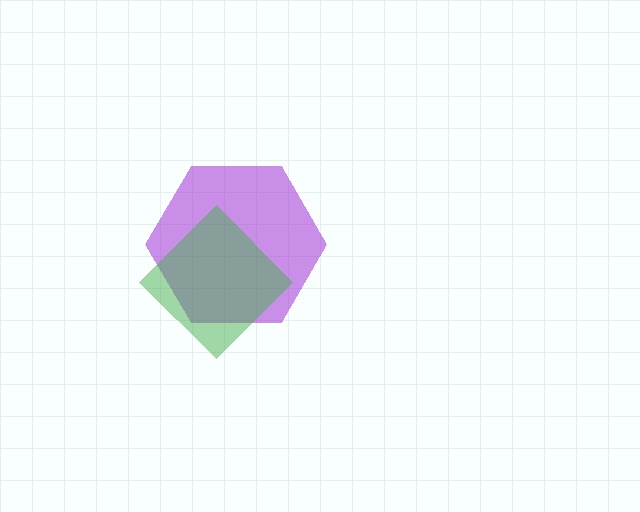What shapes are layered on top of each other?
The layered shapes are: a purple hexagon, a green diamond.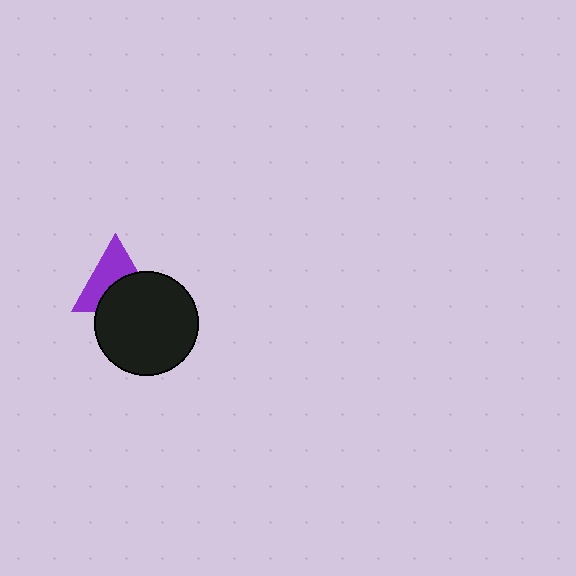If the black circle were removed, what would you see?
You would see the complete purple triangle.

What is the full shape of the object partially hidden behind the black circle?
The partially hidden object is a purple triangle.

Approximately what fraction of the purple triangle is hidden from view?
Roughly 47% of the purple triangle is hidden behind the black circle.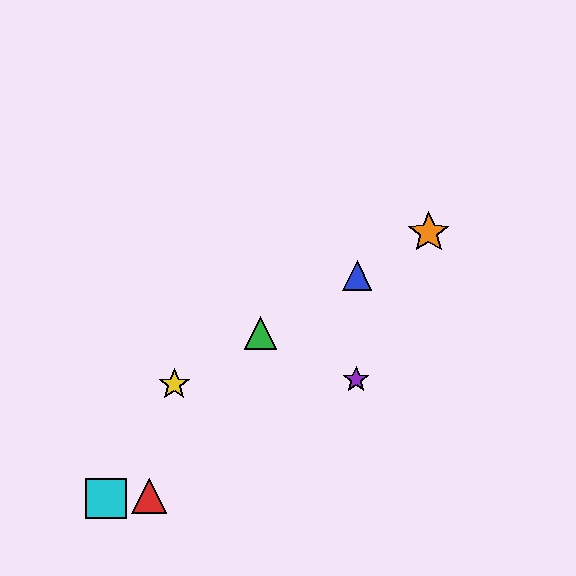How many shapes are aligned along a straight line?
4 shapes (the blue triangle, the green triangle, the yellow star, the orange star) are aligned along a straight line.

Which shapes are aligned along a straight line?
The blue triangle, the green triangle, the yellow star, the orange star are aligned along a straight line.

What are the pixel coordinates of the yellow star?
The yellow star is at (174, 384).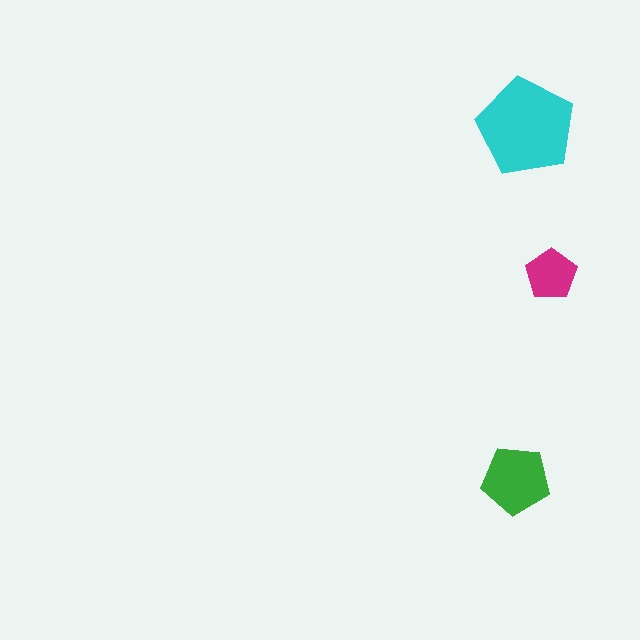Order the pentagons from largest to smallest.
the cyan one, the green one, the magenta one.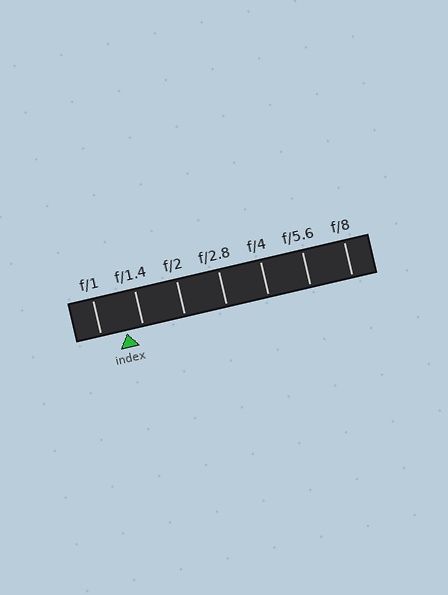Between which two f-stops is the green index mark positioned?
The index mark is between f/1 and f/1.4.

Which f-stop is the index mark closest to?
The index mark is closest to f/1.4.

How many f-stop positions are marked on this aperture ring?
There are 7 f-stop positions marked.